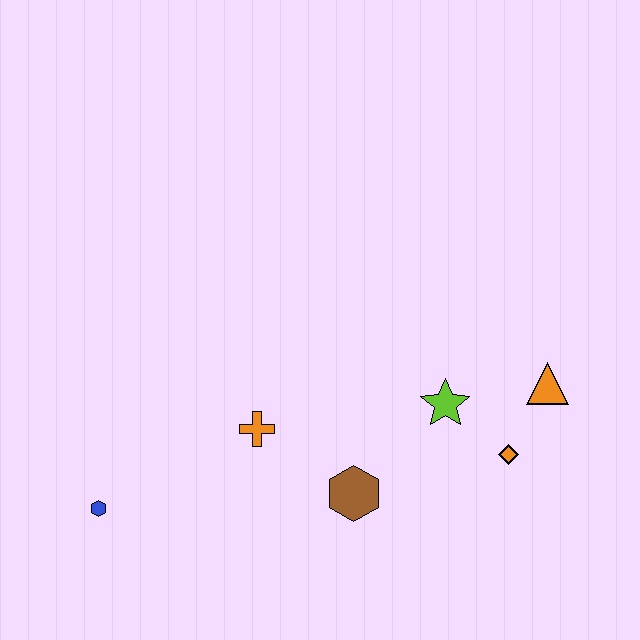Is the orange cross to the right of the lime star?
No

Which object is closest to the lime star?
The orange diamond is closest to the lime star.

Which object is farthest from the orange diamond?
The blue hexagon is farthest from the orange diamond.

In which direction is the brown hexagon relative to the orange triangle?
The brown hexagon is to the left of the orange triangle.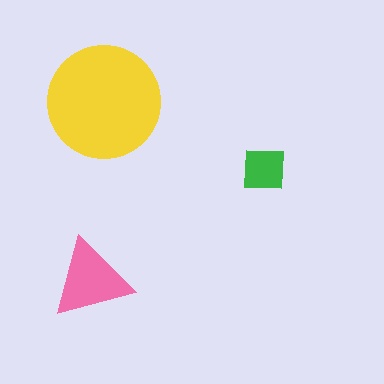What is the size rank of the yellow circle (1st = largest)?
1st.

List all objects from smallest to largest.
The green square, the pink triangle, the yellow circle.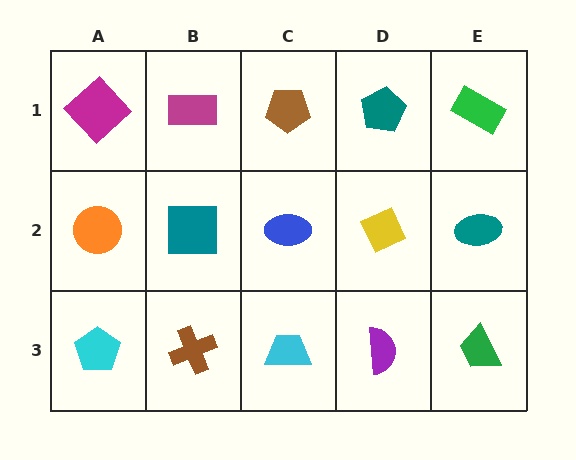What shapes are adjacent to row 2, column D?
A teal pentagon (row 1, column D), a purple semicircle (row 3, column D), a blue ellipse (row 2, column C), a teal ellipse (row 2, column E).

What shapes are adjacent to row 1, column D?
A yellow diamond (row 2, column D), a brown pentagon (row 1, column C), a green rectangle (row 1, column E).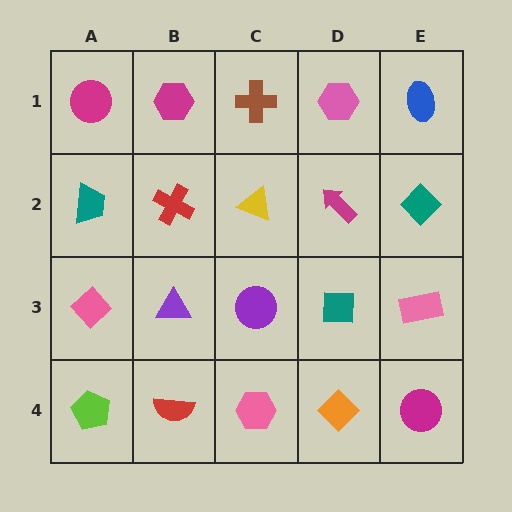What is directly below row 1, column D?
A magenta arrow.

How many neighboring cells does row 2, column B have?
4.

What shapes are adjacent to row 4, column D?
A teal square (row 3, column D), a pink hexagon (row 4, column C), a magenta circle (row 4, column E).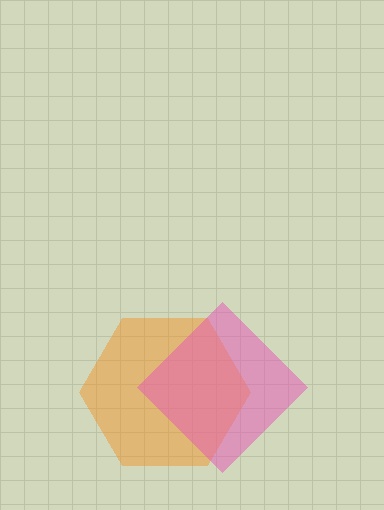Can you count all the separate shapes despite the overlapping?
Yes, there are 2 separate shapes.